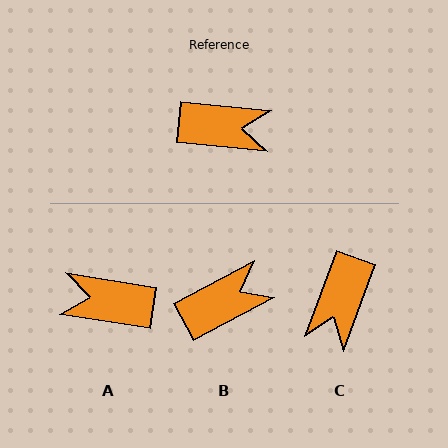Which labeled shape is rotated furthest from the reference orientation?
A, about 177 degrees away.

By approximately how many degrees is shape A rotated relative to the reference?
Approximately 177 degrees counter-clockwise.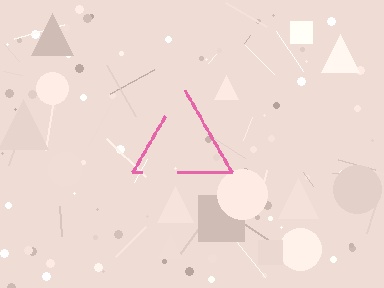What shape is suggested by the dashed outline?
The dashed outline suggests a triangle.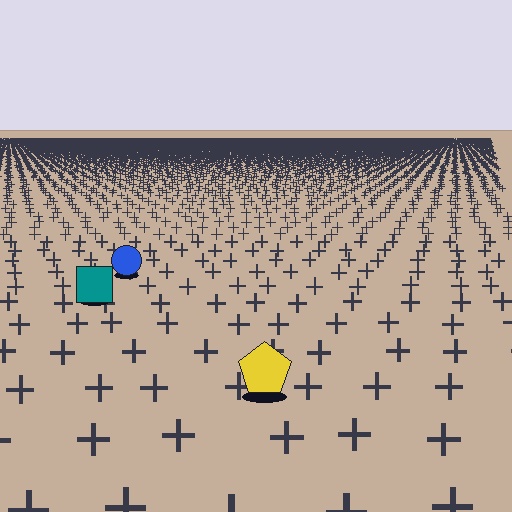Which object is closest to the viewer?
The yellow pentagon is closest. The texture marks near it are larger and more spread out.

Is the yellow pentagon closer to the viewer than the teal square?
Yes. The yellow pentagon is closer — you can tell from the texture gradient: the ground texture is coarser near it.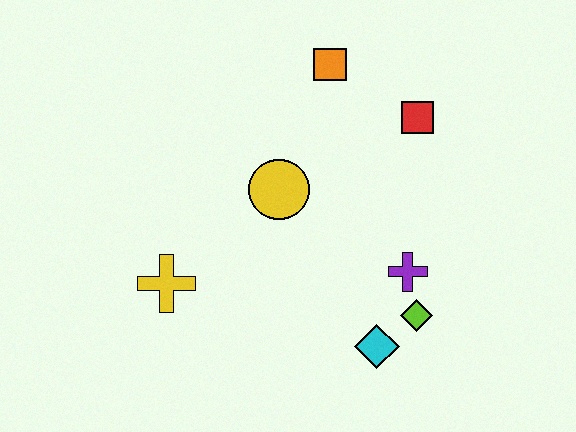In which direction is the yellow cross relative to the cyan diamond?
The yellow cross is to the left of the cyan diamond.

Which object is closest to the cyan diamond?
The lime diamond is closest to the cyan diamond.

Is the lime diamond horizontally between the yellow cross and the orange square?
No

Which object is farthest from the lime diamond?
The orange square is farthest from the lime diamond.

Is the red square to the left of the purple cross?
No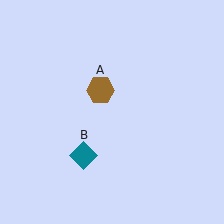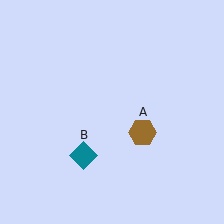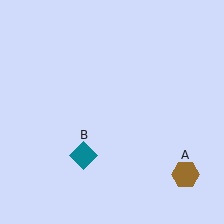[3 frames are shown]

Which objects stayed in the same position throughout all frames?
Teal diamond (object B) remained stationary.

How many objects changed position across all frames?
1 object changed position: brown hexagon (object A).